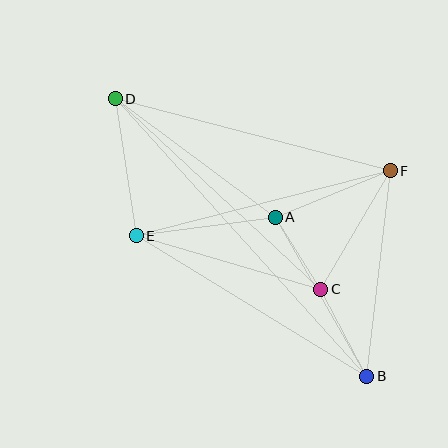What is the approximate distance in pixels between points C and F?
The distance between C and F is approximately 137 pixels.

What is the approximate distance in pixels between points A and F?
The distance between A and F is approximately 124 pixels.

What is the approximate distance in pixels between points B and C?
The distance between B and C is approximately 98 pixels.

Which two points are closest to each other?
Points A and C are closest to each other.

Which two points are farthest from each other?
Points B and D are farthest from each other.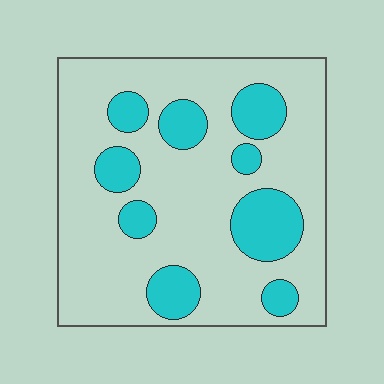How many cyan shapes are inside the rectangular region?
9.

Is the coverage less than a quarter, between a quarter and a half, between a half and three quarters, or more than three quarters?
Less than a quarter.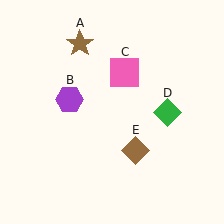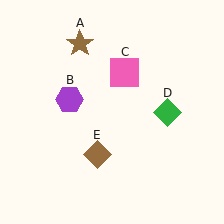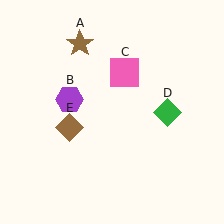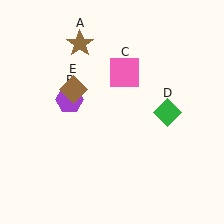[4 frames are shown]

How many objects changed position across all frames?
1 object changed position: brown diamond (object E).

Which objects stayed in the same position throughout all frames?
Brown star (object A) and purple hexagon (object B) and pink square (object C) and green diamond (object D) remained stationary.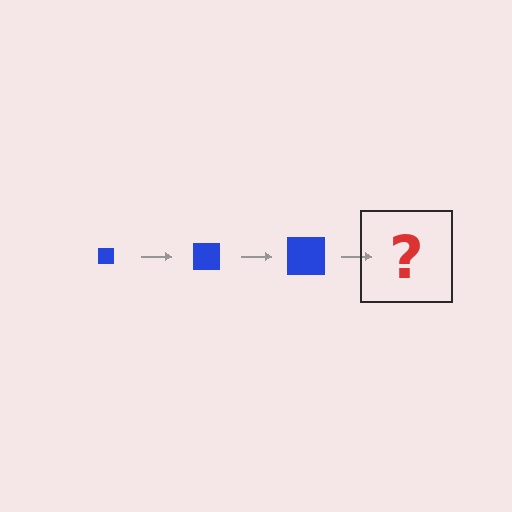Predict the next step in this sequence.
The next step is a blue square, larger than the previous one.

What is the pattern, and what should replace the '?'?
The pattern is that the square gets progressively larger each step. The '?' should be a blue square, larger than the previous one.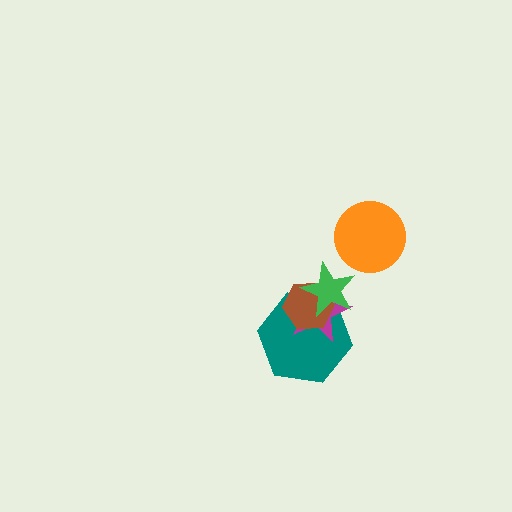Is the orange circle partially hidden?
No, no other shape covers it.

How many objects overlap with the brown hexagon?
3 objects overlap with the brown hexagon.